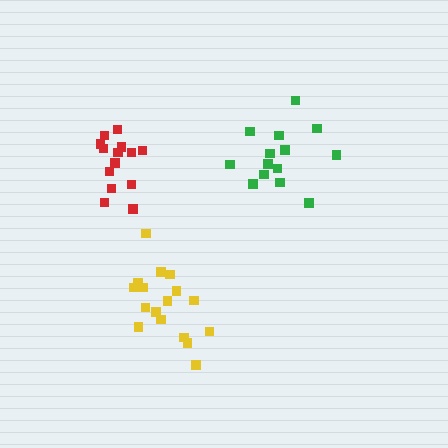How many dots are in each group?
Group 1: 14 dots, Group 2: 14 dots, Group 3: 17 dots (45 total).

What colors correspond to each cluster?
The clusters are colored: green, red, yellow.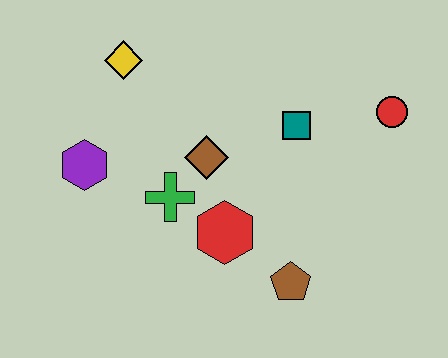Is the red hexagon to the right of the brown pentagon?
No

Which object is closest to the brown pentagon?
The red hexagon is closest to the brown pentagon.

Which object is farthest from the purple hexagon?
The red circle is farthest from the purple hexagon.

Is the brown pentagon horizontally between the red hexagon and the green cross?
No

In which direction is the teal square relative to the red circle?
The teal square is to the left of the red circle.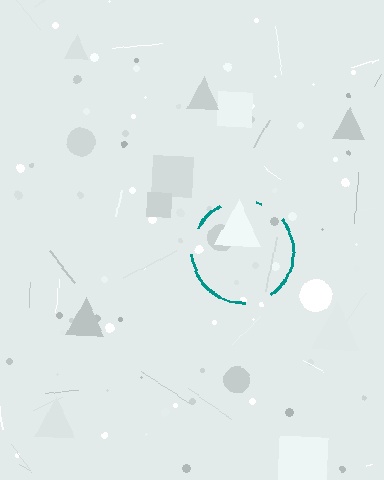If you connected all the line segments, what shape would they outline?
They would outline a circle.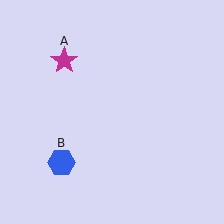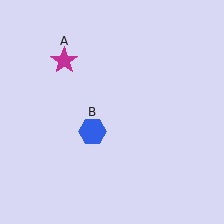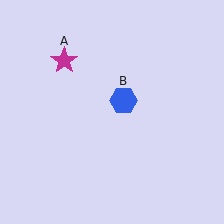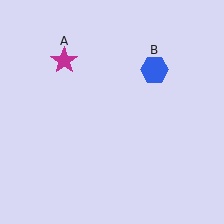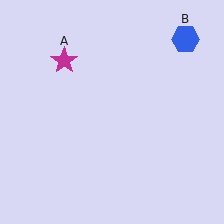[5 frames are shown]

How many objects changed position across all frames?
1 object changed position: blue hexagon (object B).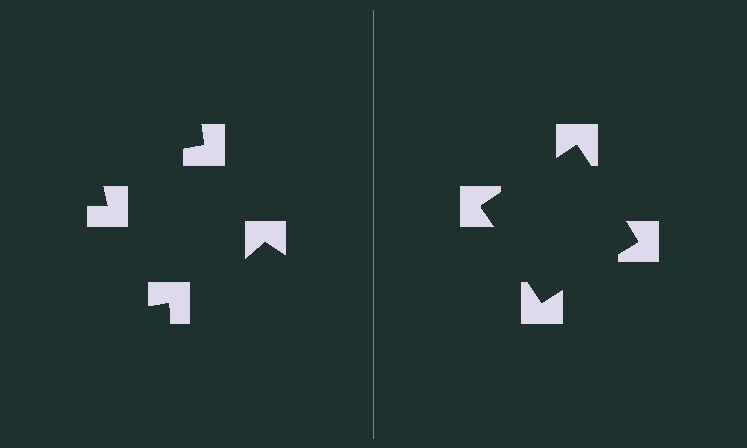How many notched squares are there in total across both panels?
8 — 4 on each side.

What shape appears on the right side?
An illusory square.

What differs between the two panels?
The notched squares are positioned identically on both sides; only the wedge orientations differ. On the right they align to a square; on the left they are misaligned.